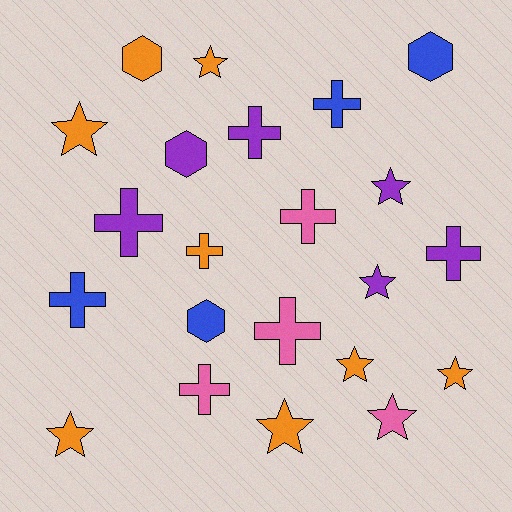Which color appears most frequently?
Orange, with 8 objects.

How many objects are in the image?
There are 22 objects.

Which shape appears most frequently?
Star, with 9 objects.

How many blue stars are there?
There are no blue stars.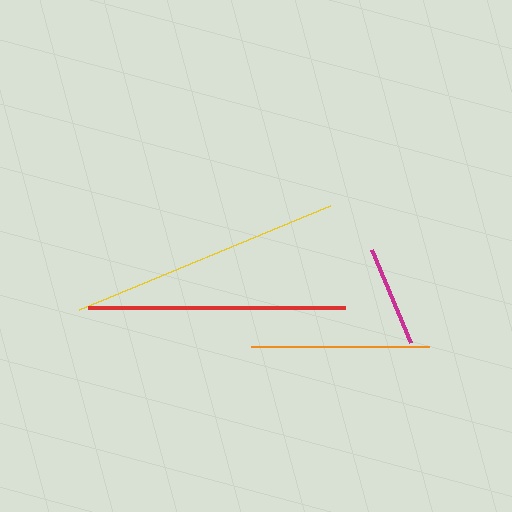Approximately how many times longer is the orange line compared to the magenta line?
The orange line is approximately 1.8 times the length of the magenta line.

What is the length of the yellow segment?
The yellow segment is approximately 272 pixels long.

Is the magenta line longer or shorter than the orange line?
The orange line is longer than the magenta line.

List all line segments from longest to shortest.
From longest to shortest: yellow, red, orange, magenta.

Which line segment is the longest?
The yellow line is the longest at approximately 272 pixels.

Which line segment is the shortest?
The magenta line is the shortest at approximately 101 pixels.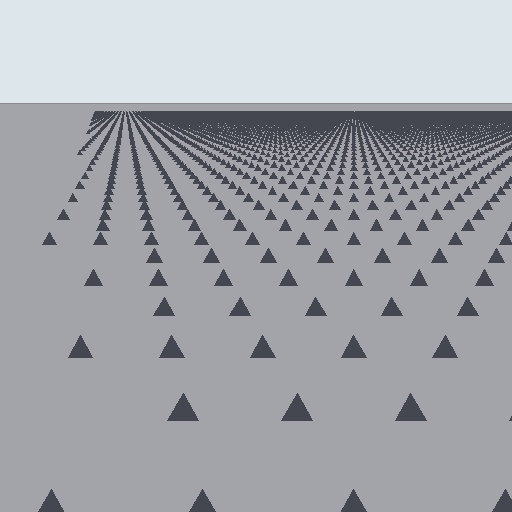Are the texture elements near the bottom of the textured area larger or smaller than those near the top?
Larger. Near the bottom, elements are closer to the viewer and appear at a bigger on-screen size.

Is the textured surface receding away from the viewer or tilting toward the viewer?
The surface is receding away from the viewer. Texture elements get smaller and denser toward the top.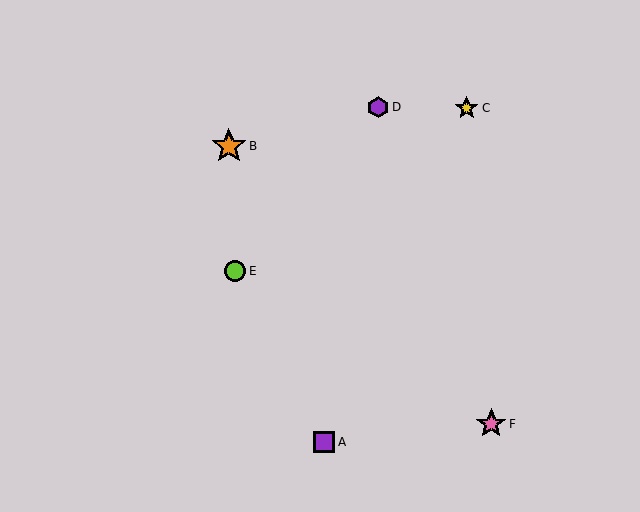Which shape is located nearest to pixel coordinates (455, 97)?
The yellow star (labeled C) at (467, 108) is nearest to that location.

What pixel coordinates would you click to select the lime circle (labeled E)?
Click at (235, 271) to select the lime circle E.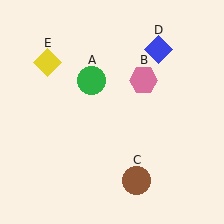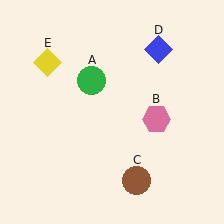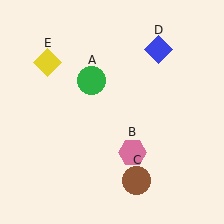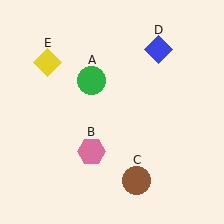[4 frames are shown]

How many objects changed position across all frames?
1 object changed position: pink hexagon (object B).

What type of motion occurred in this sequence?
The pink hexagon (object B) rotated clockwise around the center of the scene.